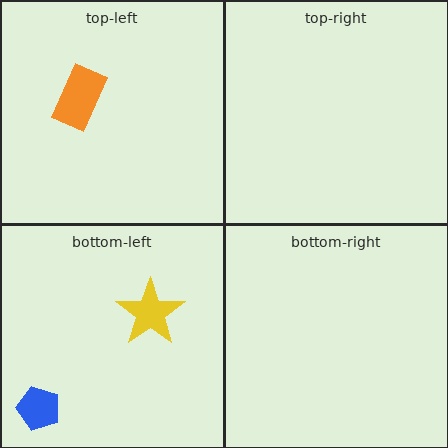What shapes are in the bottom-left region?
The yellow star, the blue pentagon.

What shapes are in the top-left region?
The orange rectangle.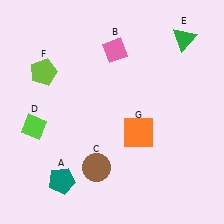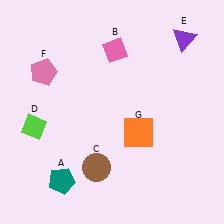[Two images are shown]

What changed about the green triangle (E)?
In Image 1, E is green. In Image 2, it changed to purple.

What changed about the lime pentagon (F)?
In Image 1, F is lime. In Image 2, it changed to pink.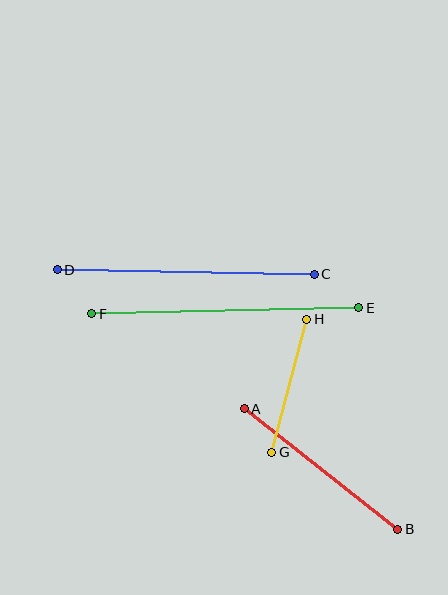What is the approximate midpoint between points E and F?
The midpoint is at approximately (225, 311) pixels.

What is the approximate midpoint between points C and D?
The midpoint is at approximately (186, 272) pixels.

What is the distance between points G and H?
The distance is approximately 137 pixels.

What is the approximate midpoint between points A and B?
The midpoint is at approximately (321, 469) pixels.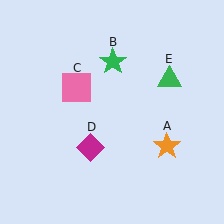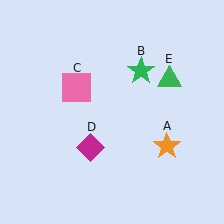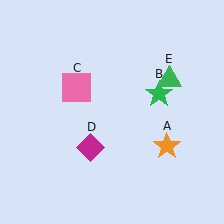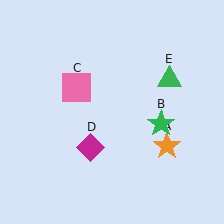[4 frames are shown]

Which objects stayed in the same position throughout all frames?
Orange star (object A) and pink square (object C) and magenta diamond (object D) and green triangle (object E) remained stationary.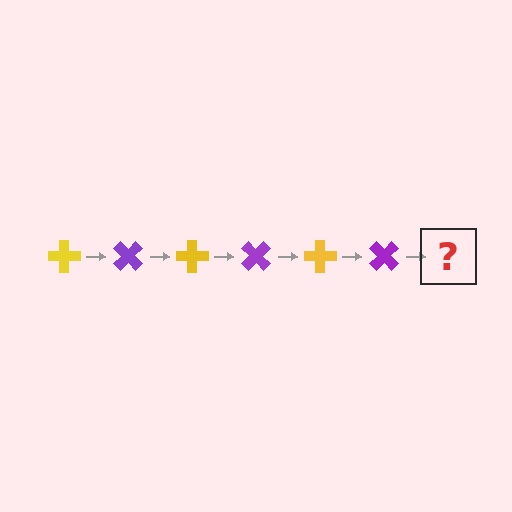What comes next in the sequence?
The next element should be a yellow cross, rotated 270 degrees from the start.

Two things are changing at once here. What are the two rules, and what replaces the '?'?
The two rules are that it rotates 45 degrees each step and the color cycles through yellow and purple. The '?' should be a yellow cross, rotated 270 degrees from the start.